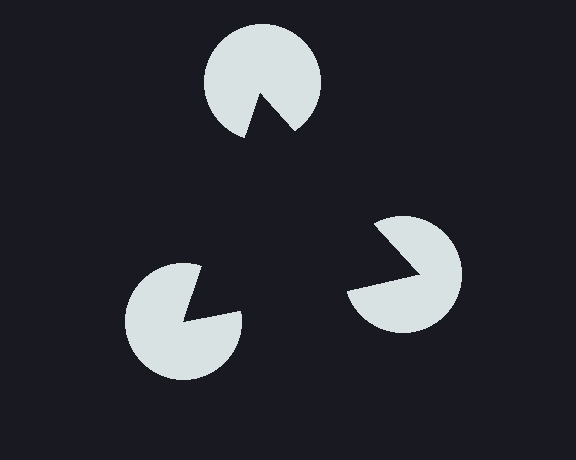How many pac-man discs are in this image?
There are 3 — one at each vertex of the illusory triangle.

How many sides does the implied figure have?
3 sides.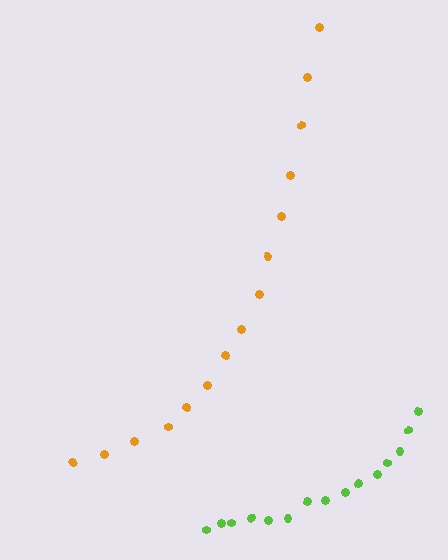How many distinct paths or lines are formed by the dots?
There are 2 distinct paths.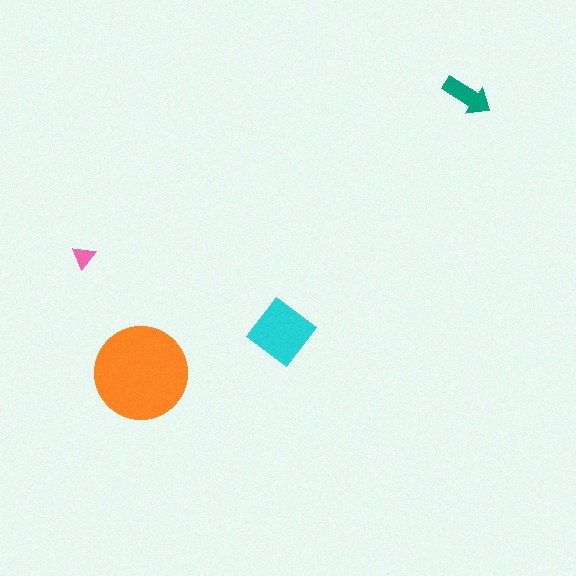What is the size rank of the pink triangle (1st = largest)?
4th.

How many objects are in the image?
There are 4 objects in the image.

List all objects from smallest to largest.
The pink triangle, the teal arrow, the cyan diamond, the orange circle.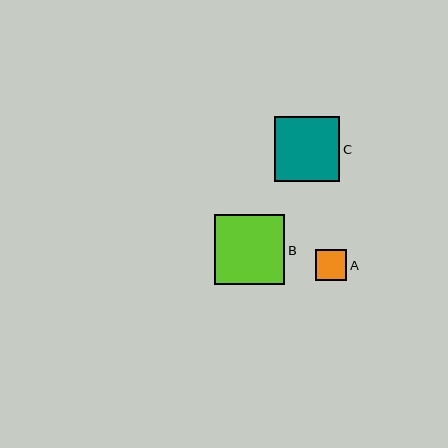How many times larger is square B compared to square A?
Square B is approximately 2.3 times the size of square A.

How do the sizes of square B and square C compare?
Square B and square C are approximately the same size.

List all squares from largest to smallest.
From largest to smallest: B, C, A.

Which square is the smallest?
Square A is the smallest with a size of approximately 31 pixels.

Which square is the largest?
Square B is the largest with a size of approximately 70 pixels.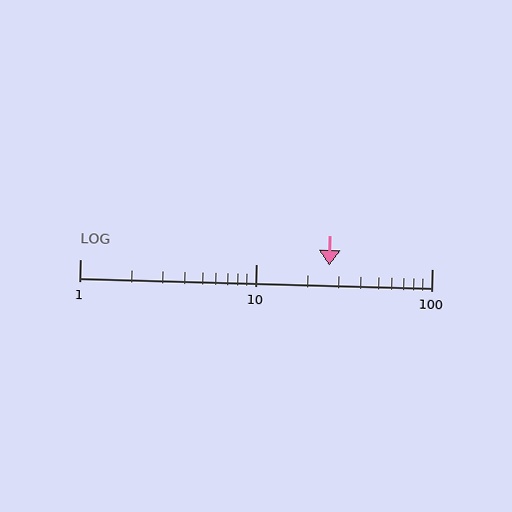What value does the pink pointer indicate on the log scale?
The pointer indicates approximately 26.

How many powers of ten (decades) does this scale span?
The scale spans 2 decades, from 1 to 100.